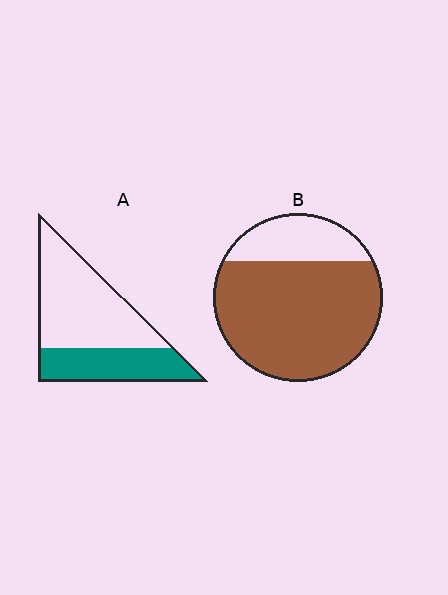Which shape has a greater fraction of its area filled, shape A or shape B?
Shape B.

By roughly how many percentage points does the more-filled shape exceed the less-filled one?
By roughly 40 percentage points (B over A).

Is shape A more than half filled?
No.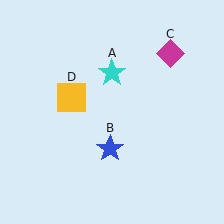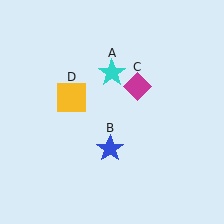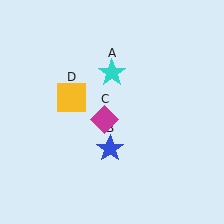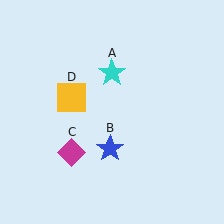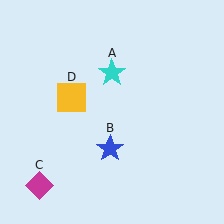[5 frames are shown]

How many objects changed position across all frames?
1 object changed position: magenta diamond (object C).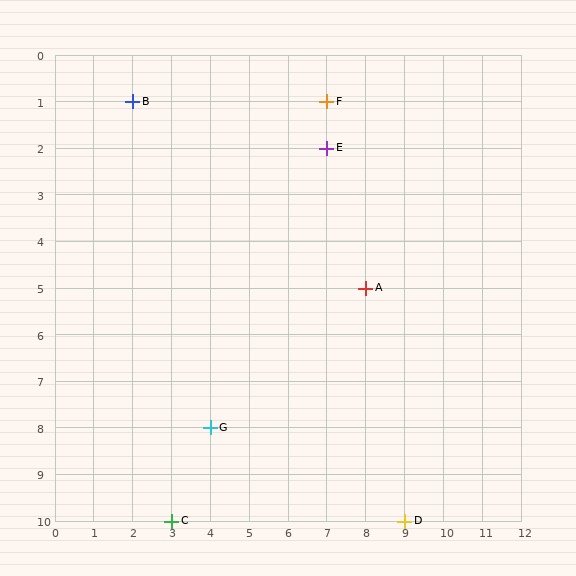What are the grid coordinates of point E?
Point E is at grid coordinates (7, 2).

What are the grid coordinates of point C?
Point C is at grid coordinates (3, 10).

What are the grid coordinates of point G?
Point G is at grid coordinates (4, 8).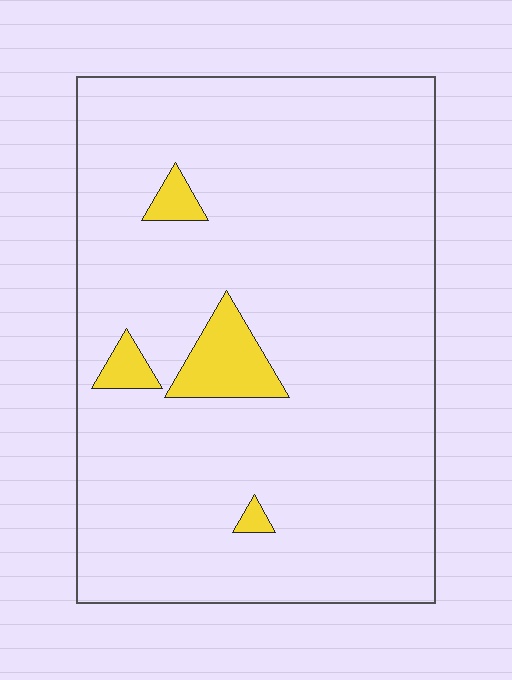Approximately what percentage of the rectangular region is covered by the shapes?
Approximately 5%.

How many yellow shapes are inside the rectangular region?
4.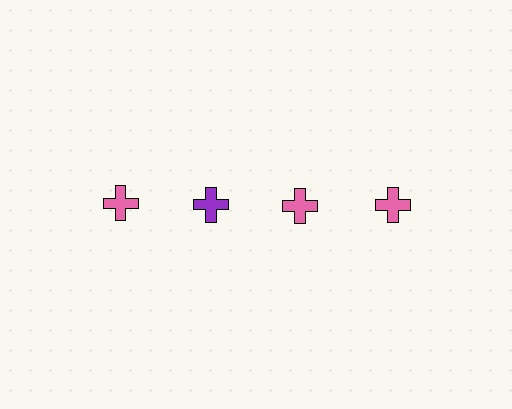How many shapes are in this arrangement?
There are 4 shapes arranged in a grid pattern.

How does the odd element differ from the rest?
It has a different color: purple instead of pink.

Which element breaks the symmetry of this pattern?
The purple cross in the top row, second from left column breaks the symmetry. All other shapes are pink crosses.